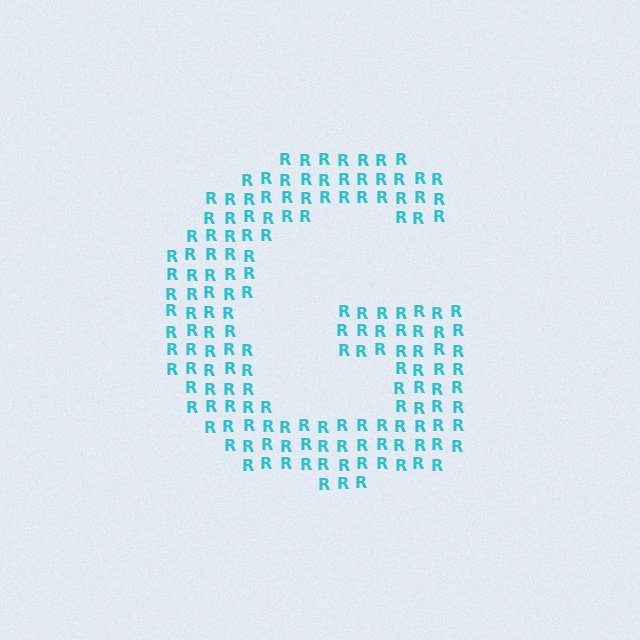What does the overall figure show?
The overall figure shows the letter G.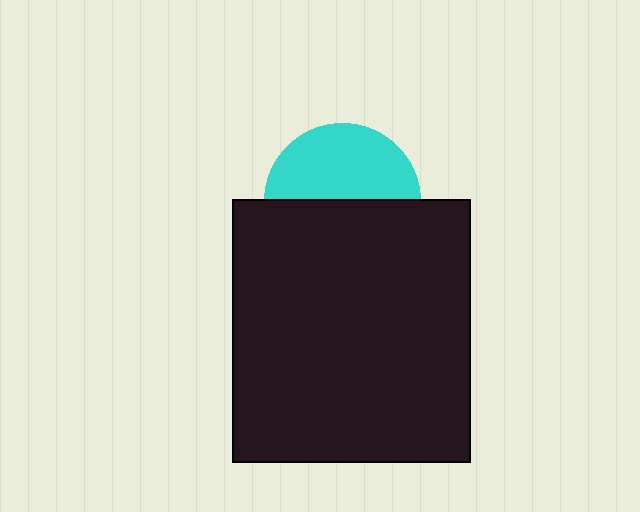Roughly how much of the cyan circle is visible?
About half of it is visible (roughly 48%).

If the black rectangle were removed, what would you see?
You would see the complete cyan circle.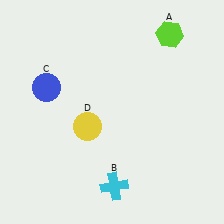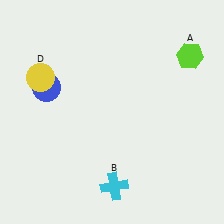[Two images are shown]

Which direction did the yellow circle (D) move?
The yellow circle (D) moved up.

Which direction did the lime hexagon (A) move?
The lime hexagon (A) moved down.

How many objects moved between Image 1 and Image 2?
2 objects moved between the two images.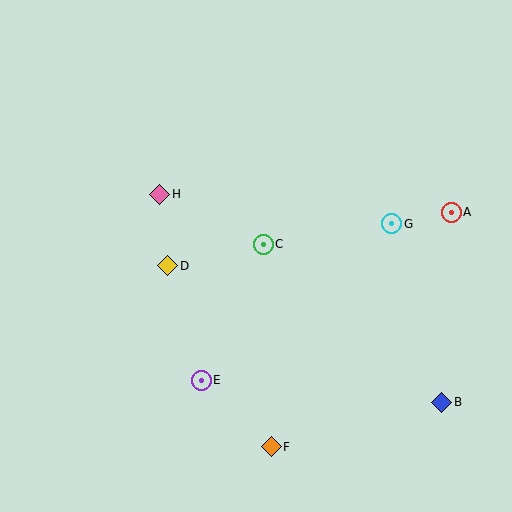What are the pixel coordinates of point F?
Point F is at (271, 447).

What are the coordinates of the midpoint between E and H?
The midpoint between E and H is at (180, 287).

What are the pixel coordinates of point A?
Point A is at (451, 212).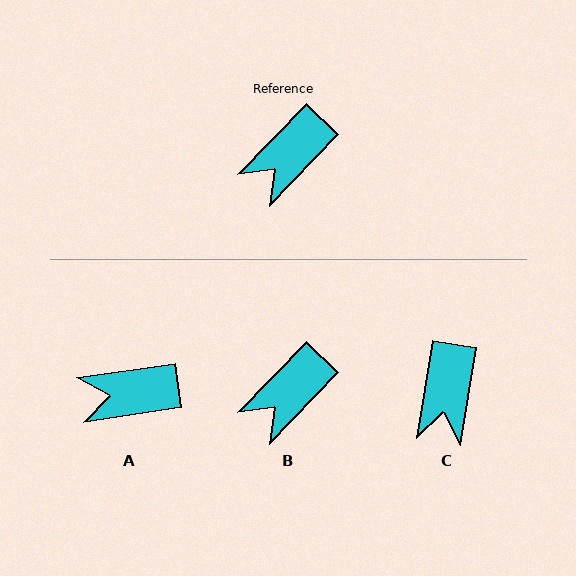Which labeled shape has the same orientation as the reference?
B.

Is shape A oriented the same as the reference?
No, it is off by about 37 degrees.